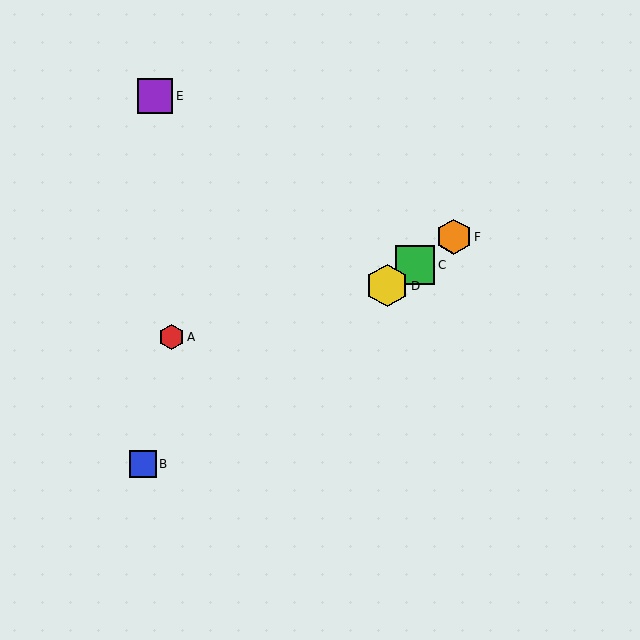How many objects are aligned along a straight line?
4 objects (B, C, D, F) are aligned along a straight line.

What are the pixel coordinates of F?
Object F is at (454, 237).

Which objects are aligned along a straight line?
Objects B, C, D, F are aligned along a straight line.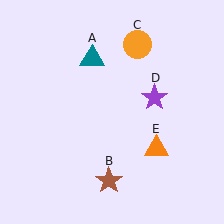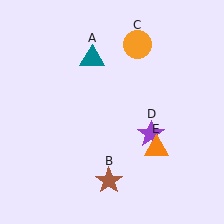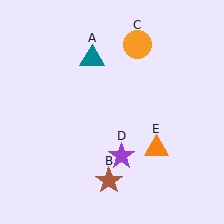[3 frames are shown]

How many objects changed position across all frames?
1 object changed position: purple star (object D).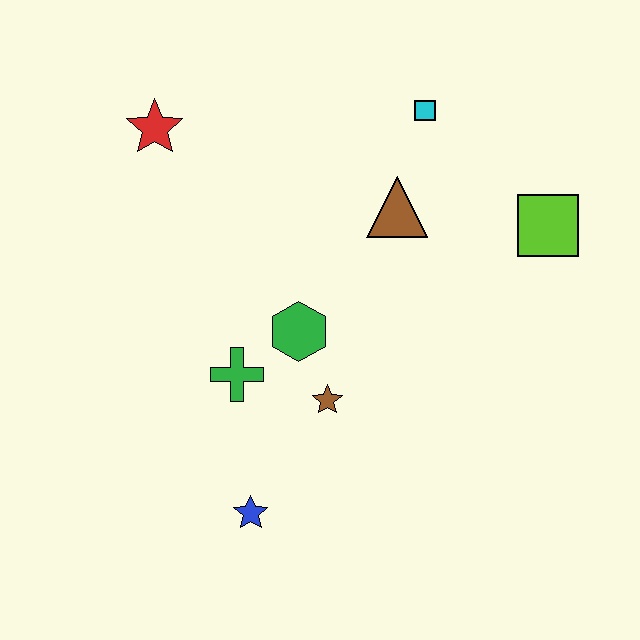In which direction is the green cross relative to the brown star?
The green cross is to the left of the brown star.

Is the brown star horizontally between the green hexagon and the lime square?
Yes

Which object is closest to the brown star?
The green hexagon is closest to the brown star.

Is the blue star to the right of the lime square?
No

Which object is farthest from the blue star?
The cyan square is farthest from the blue star.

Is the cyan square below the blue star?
No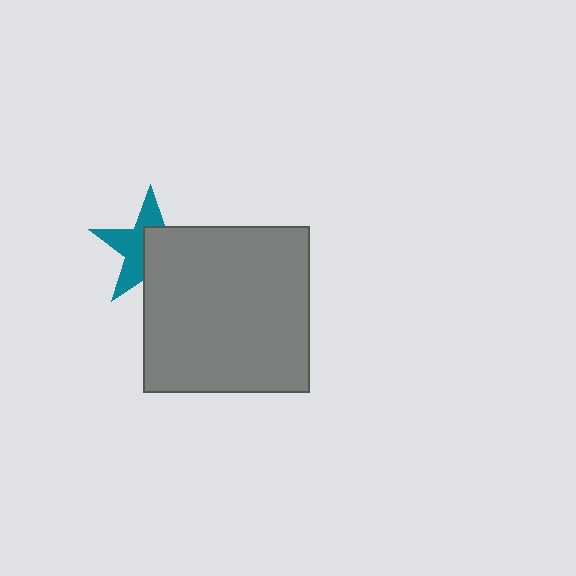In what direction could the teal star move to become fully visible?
The teal star could move toward the upper-left. That would shift it out from behind the gray square entirely.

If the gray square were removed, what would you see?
You would see the complete teal star.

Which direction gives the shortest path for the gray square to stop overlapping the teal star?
Moving toward the lower-right gives the shortest separation.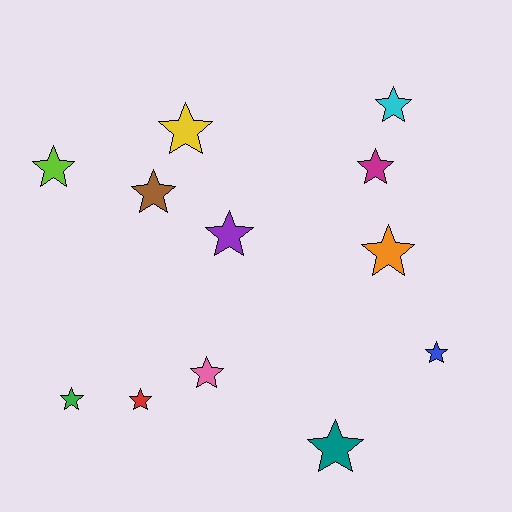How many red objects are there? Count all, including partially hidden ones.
There is 1 red object.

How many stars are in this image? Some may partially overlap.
There are 12 stars.